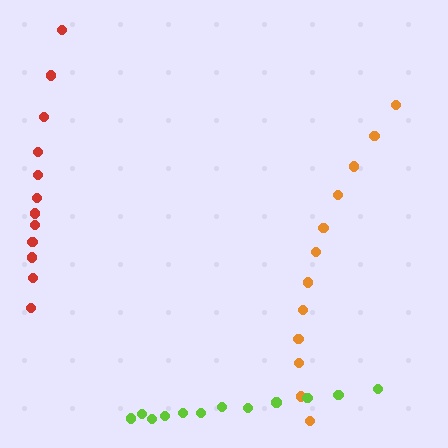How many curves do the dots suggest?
There are 3 distinct paths.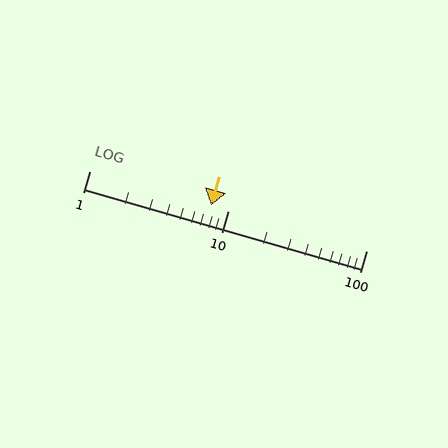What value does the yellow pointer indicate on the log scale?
The pointer indicates approximately 7.5.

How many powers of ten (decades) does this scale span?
The scale spans 2 decades, from 1 to 100.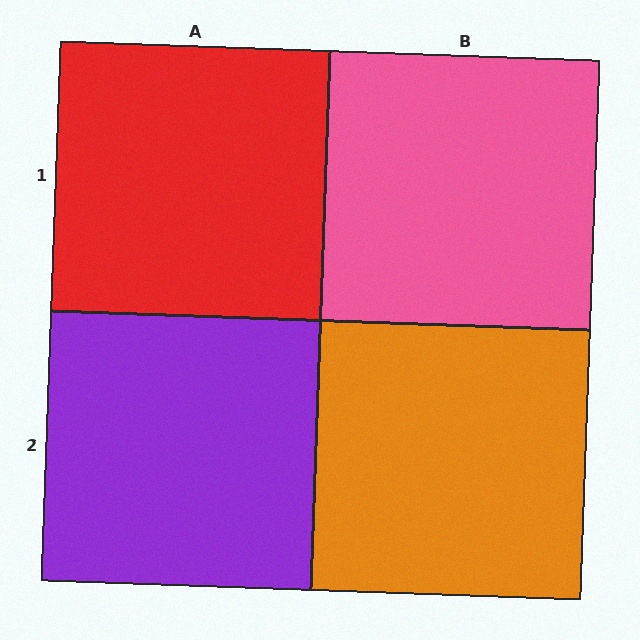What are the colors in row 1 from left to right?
Red, pink.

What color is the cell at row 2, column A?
Purple.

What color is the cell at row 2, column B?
Orange.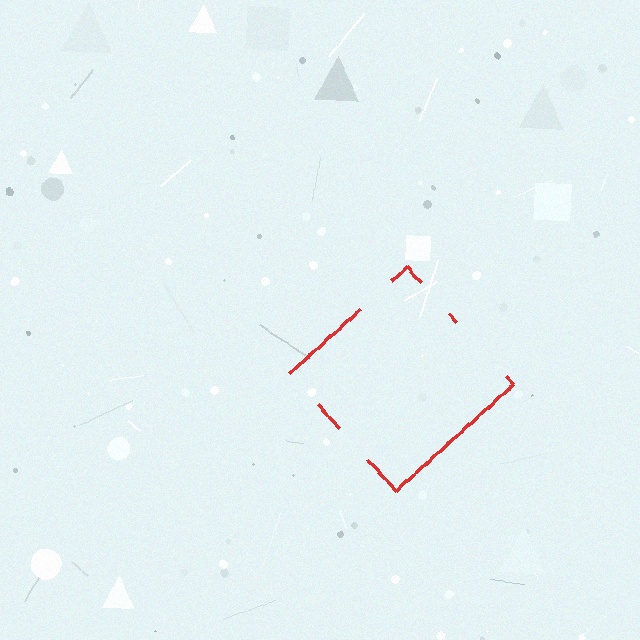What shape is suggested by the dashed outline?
The dashed outline suggests a diamond.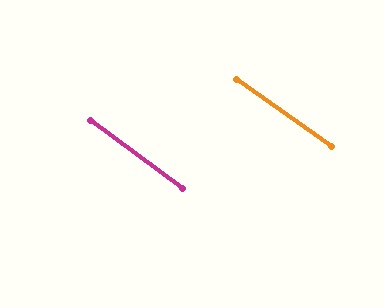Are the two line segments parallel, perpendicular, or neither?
Parallel — their directions differ by only 1.0°.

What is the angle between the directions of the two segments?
Approximately 1 degree.